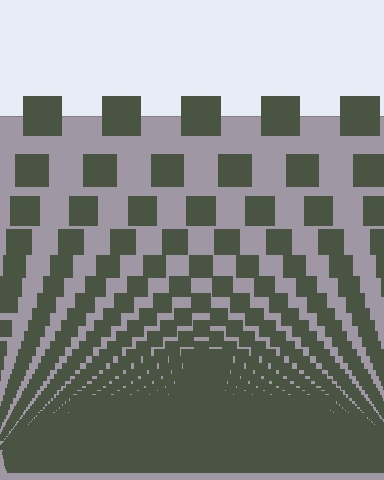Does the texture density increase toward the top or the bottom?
Density increases toward the bottom.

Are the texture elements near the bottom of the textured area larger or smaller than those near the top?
Smaller. The gradient is inverted — elements near the bottom are smaller and denser.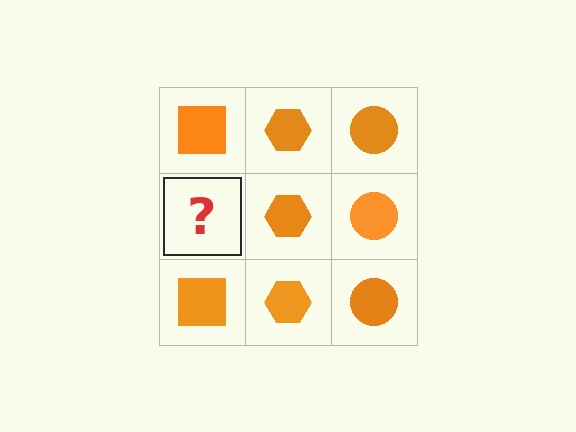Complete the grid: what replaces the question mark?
The question mark should be replaced with an orange square.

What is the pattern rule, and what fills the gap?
The rule is that each column has a consistent shape. The gap should be filled with an orange square.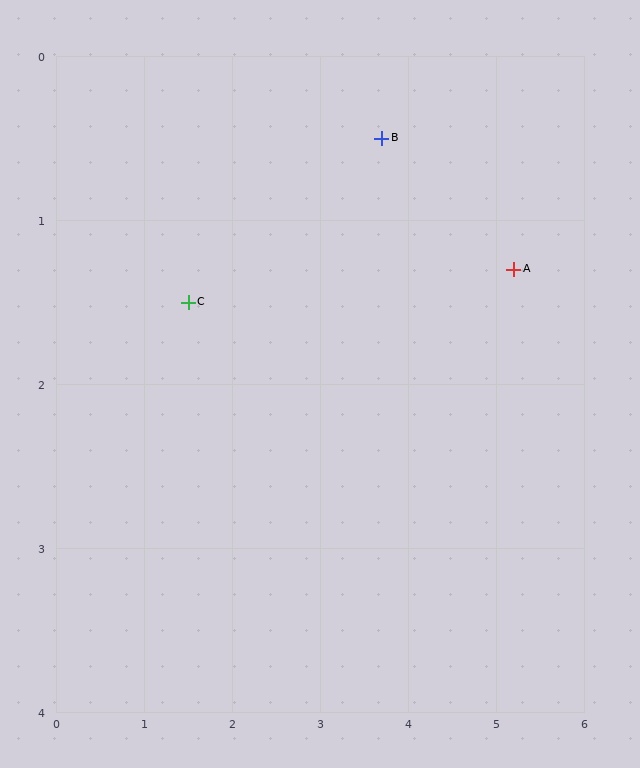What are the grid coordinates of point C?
Point C is at approximately (1.5, 1.5).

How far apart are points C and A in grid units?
Points C and A are about 3.7 grid units apart.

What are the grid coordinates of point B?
Point B is at approximately (3.7, 0.5).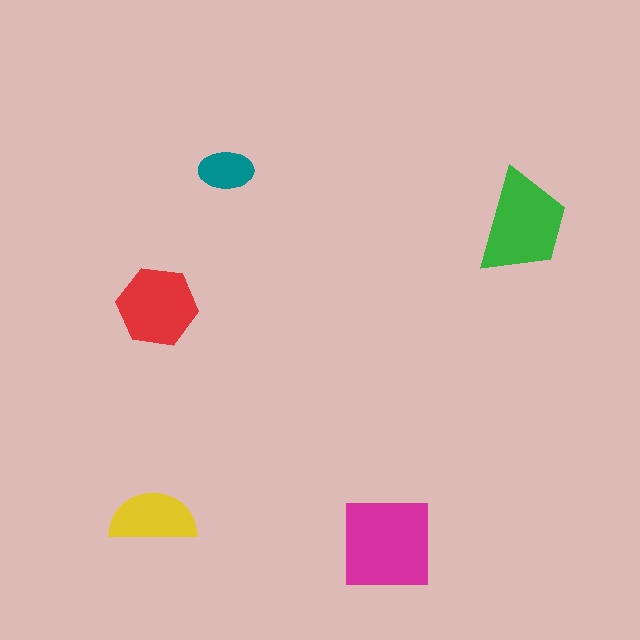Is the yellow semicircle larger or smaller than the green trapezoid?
Smaller.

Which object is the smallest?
The teal ellipse.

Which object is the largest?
The magenta square.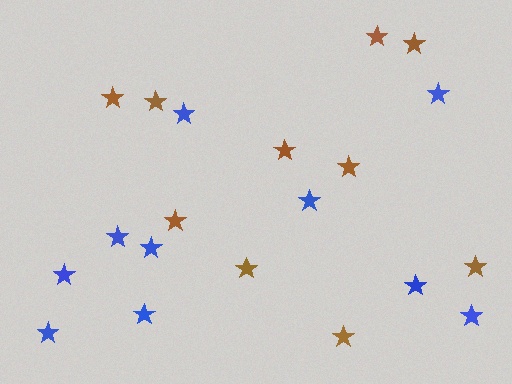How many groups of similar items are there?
There are 2 groups: one group of blue stars (10) and one group of brown stars (10).